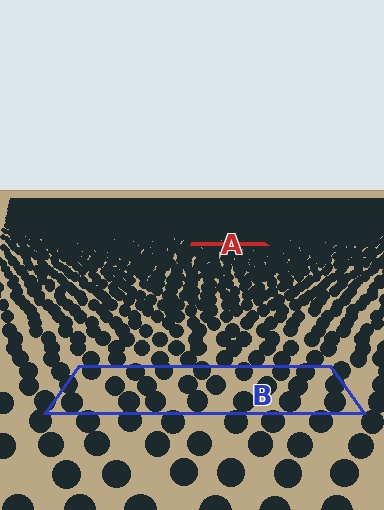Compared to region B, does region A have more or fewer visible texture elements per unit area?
Region A has more texture elements per unit area — they are packed more densely because it is farther away.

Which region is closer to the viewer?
Region B is closer. The texture elements there are larger and more spread out.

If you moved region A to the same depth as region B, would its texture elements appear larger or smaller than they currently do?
They would appear larger. At a closer depth, the same texture elements are projected at a bigger on-screen size.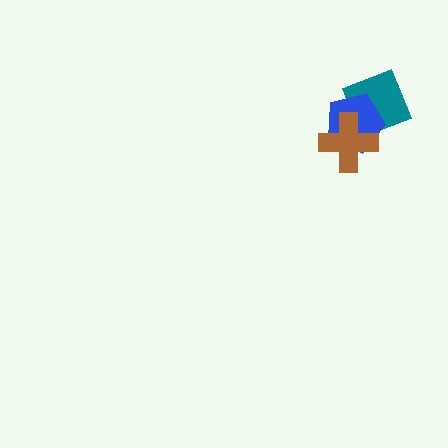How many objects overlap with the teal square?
2 objects overlap with the teal square.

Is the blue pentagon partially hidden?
Yes, it is partially covered by another shape.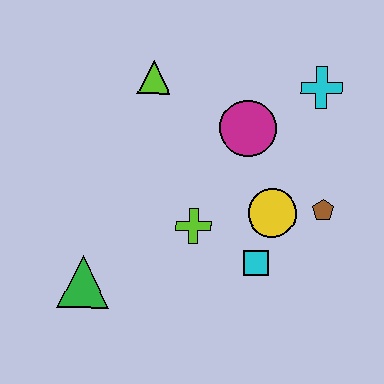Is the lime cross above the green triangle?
Yes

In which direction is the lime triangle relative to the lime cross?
The lime triangle is above the lime cross.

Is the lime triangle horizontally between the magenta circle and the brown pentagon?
No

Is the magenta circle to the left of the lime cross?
No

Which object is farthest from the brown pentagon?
The green triangle is farthest from the brown pentagon.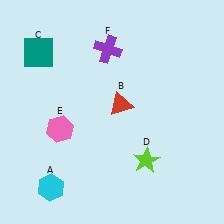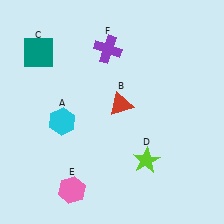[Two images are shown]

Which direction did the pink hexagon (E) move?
The pink hexagon (E) moved down.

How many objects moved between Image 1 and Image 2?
2 objects moved between the two images.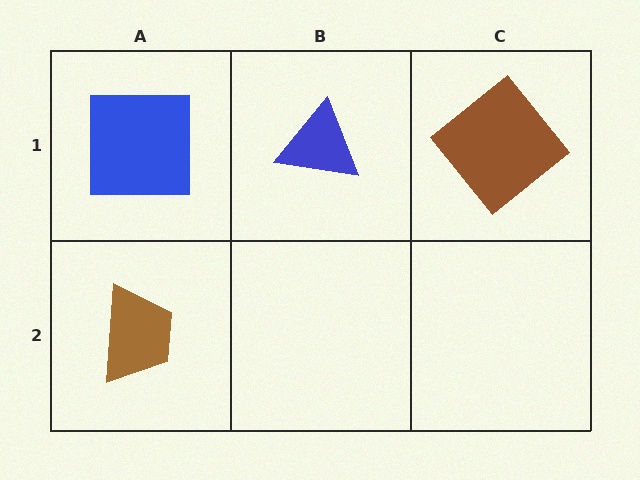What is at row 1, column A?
A blue square.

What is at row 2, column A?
A brown trapezoid.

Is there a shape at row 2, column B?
No, that cell is empty.